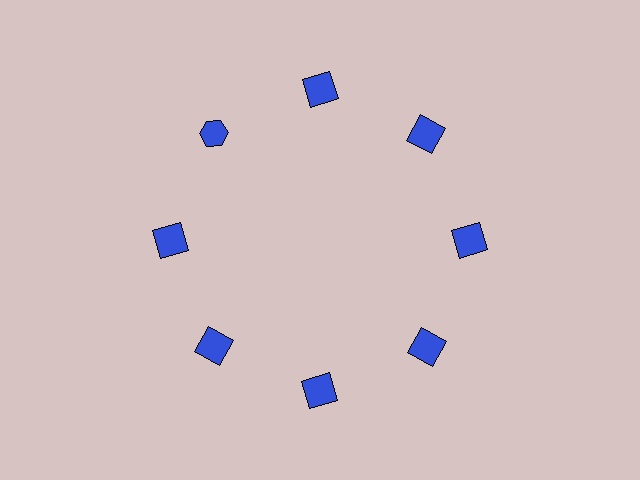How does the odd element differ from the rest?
It has a different shape: hexagon instead of square.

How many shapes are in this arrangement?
There are 8 shapes arranged in a ring pattern.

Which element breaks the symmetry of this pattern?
The blue hexagon at roughly the 10 o'clock position breaks the symmetry. All other shapes are blue squares.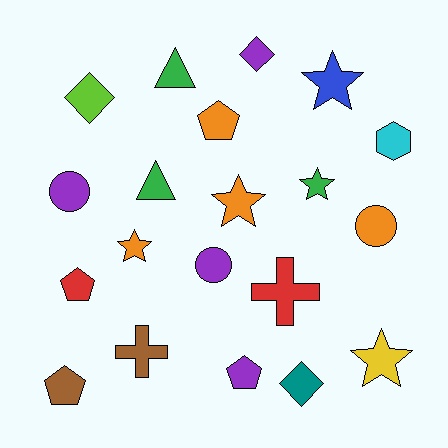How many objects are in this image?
There are 20 objects.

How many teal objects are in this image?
There is 1 teal object.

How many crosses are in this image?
There are 2 crosses.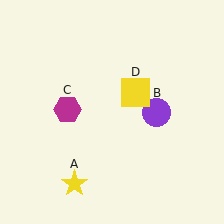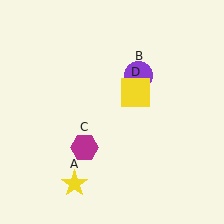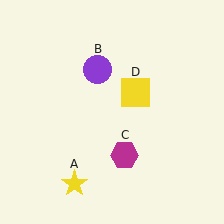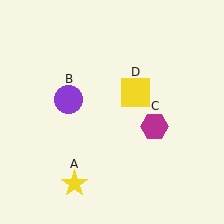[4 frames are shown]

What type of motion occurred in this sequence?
The purple circle (object B), magenta hexagon (object C) rotated counterclockwise around the center of the scene.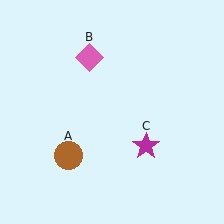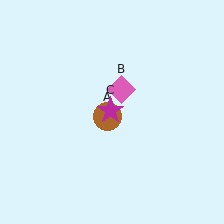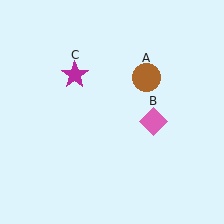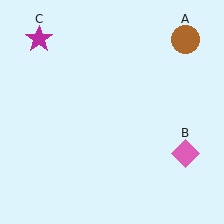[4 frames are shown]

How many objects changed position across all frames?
3 objects changed position: brown circle (object A), pink diamond (object B), magenta star (object C).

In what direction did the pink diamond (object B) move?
The pink diamond (object B) moved down and to the right.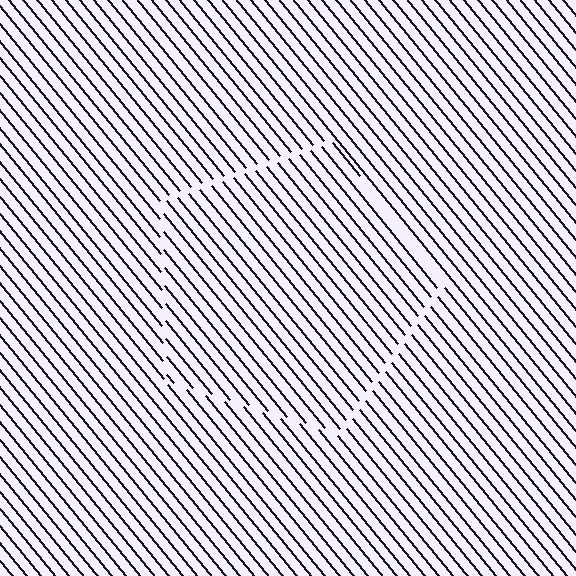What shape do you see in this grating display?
An illusory pentagon. The interior of the shape contains the same grating, shifted by half a period — the contour is defined by the phase discontinuity where line-ends from the inner and outer gratings abut.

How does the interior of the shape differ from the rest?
The interior of the shape contains the same grating, shifted by half a period — the contour is defined by the phase discontinuity where line-ends from the inner and outer gratings abut.